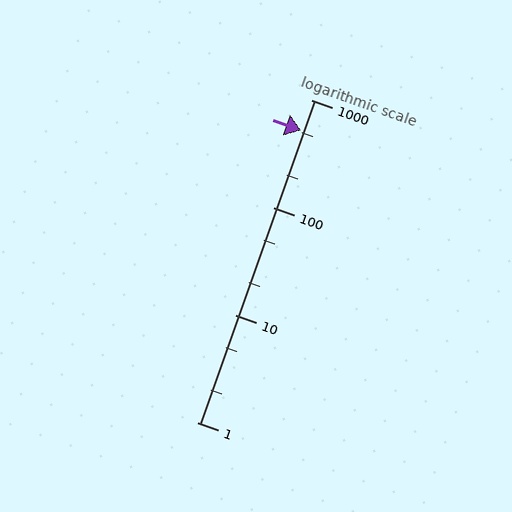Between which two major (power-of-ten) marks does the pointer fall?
The pointer is between 100 and 1000.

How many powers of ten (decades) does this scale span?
The scale spans 3 decades, from 1 to 1000.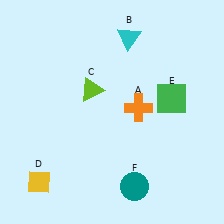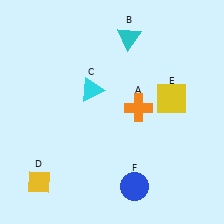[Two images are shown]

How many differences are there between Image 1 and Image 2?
There are 3 differences between the two images.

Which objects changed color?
C changed from lime to cyan. E changed from green to yellow. F changed from teal to blue.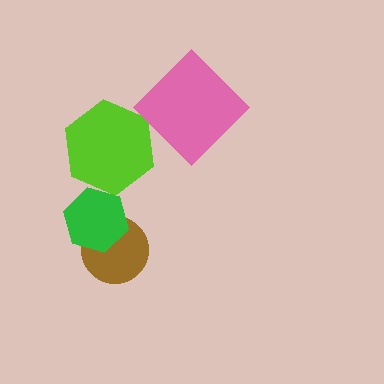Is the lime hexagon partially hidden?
No, no other shape covers it.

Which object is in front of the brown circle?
The green hexagon is in front of the brown circle.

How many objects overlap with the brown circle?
1 object overlaps with the brown circle.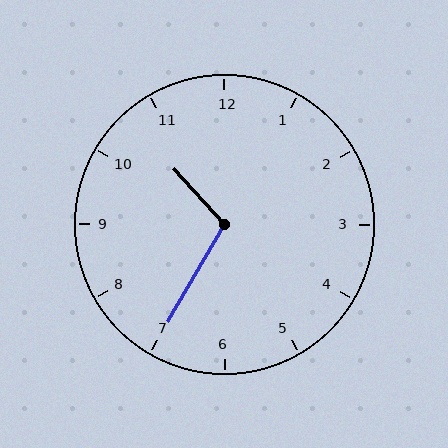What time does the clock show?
10:35.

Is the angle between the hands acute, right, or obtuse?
It is obtuse.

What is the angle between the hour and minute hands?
Approximately 108 degrees.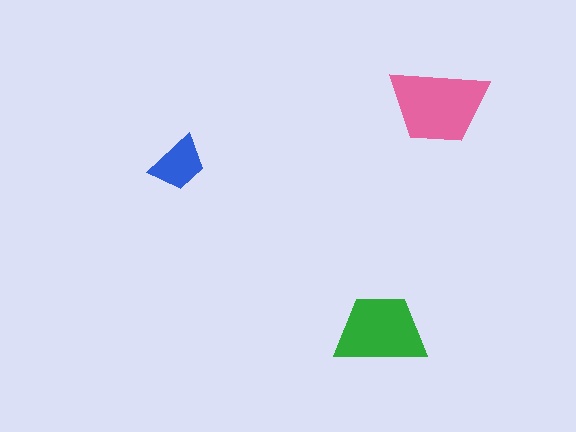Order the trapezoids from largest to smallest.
the pink one, the green one, the blue one.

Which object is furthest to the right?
The pink trapezoid is rightmost.